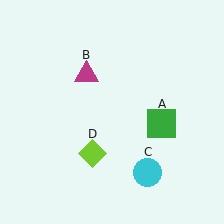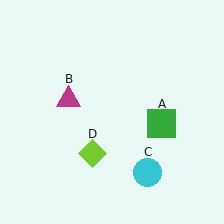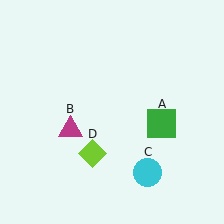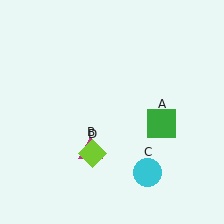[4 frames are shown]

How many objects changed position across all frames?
1 object changed position: magenta triangle (object B).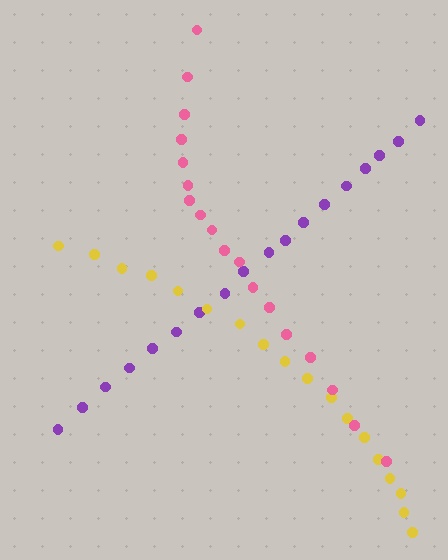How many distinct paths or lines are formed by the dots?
There are 3 distinct paths.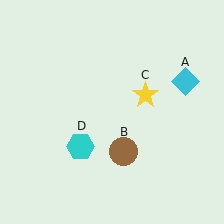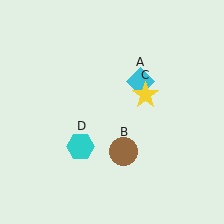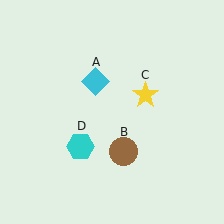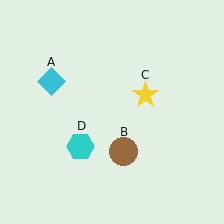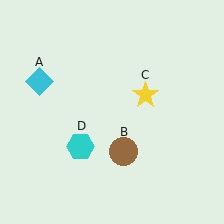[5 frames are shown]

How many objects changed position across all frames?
1 object changed position: cyan diamond (object A).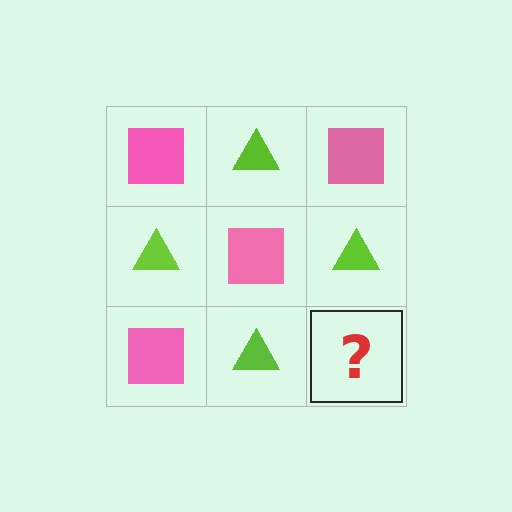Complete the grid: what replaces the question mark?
The question mark should be replaced with a pink square.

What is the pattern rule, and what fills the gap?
The rule is that it alternates pink square and lime triangle in a checkerboard pattern. The gap should be filled with a pink square.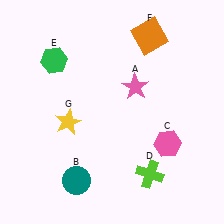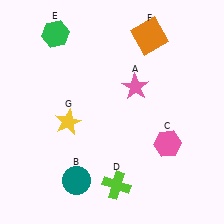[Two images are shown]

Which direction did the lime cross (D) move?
The lime cross (D) moved left.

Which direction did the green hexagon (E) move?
The green hexagon (E) moved up.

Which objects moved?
The objects that moved are: the lime cross (D), the green hexagon (E).